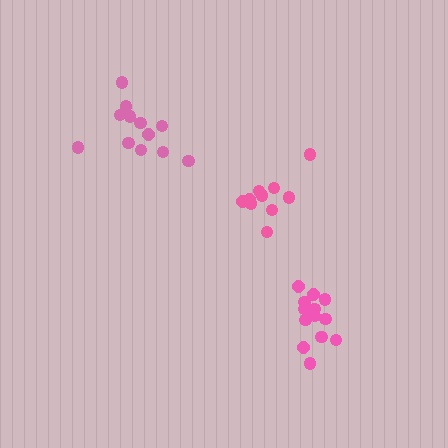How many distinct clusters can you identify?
There are 3 distinct clusters.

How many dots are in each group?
Group 1: 12 dots, Group 2: 10 dots, Group 3: 15 dots (37 total).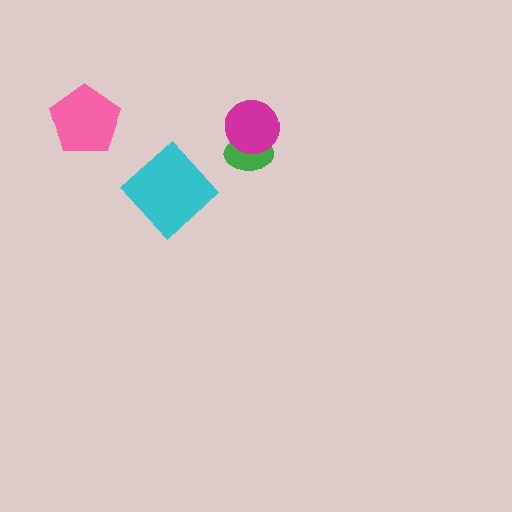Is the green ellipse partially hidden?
Yes, it is partially covered by another shape.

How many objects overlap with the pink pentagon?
0 objects overlap with the pink pentagon.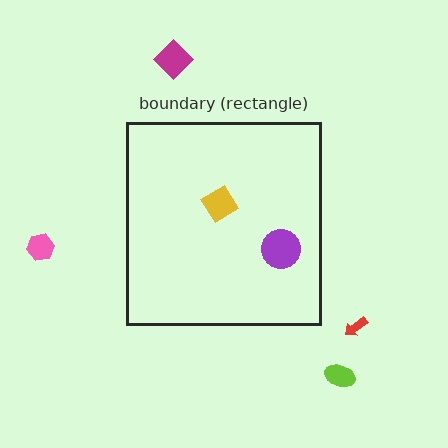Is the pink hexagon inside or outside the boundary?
Outside.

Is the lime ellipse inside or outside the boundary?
Outside.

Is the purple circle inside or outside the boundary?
Inside.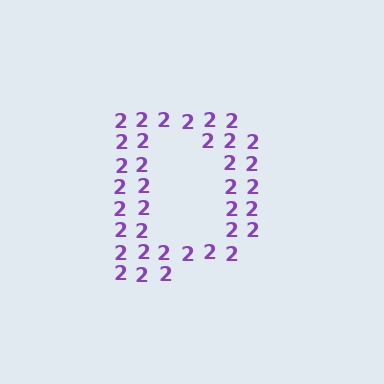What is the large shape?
The large shape is the letter D.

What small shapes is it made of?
It is made of small digit 2's.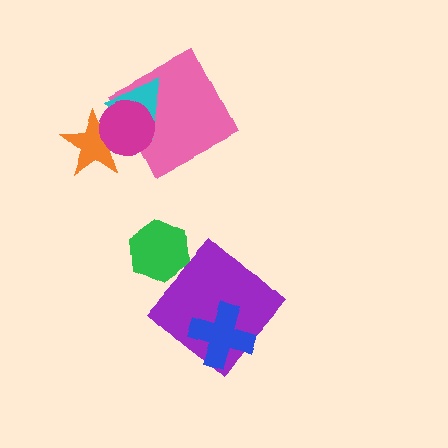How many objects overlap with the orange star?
2 objects overlap with the orange star.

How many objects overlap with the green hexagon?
0 objects overlap with the green hexagon.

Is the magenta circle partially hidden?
No, no other shape covers it.